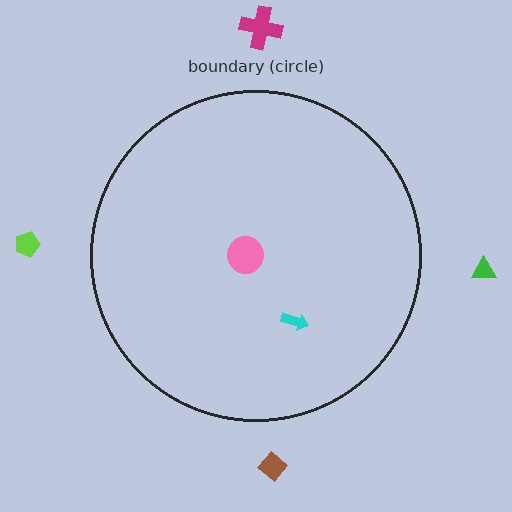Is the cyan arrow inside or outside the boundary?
Inside.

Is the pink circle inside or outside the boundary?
Inside.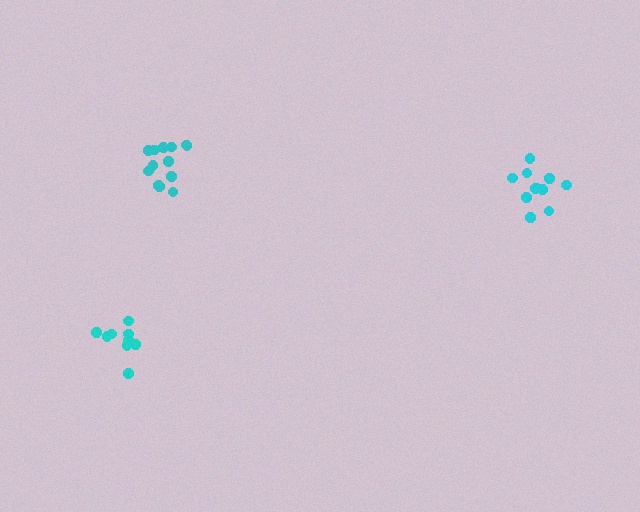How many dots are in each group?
Group 1: 9 dots, Group 2: 11 dots, Group 3: 13 dots (33 total).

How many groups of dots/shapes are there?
There are 3 groups.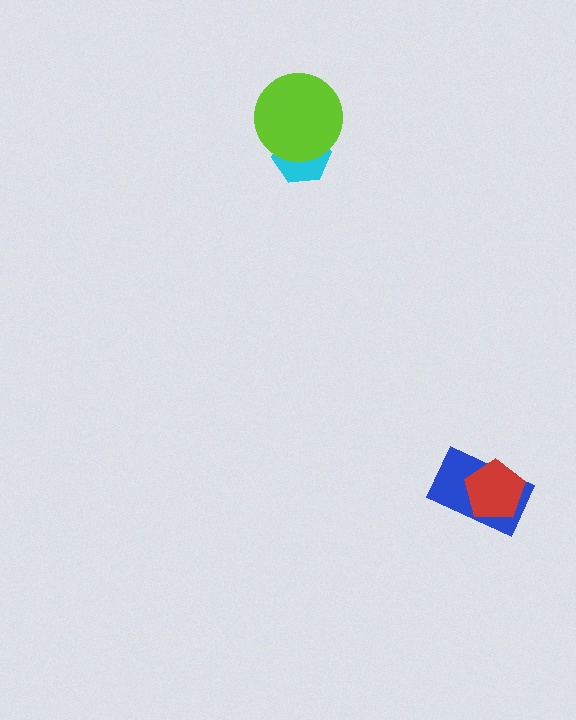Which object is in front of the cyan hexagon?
The lime circle is in front of the cyan hexagon.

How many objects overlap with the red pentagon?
1 object overlaps with the red pentagon.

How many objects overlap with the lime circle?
1 object overlaps with the lime circle.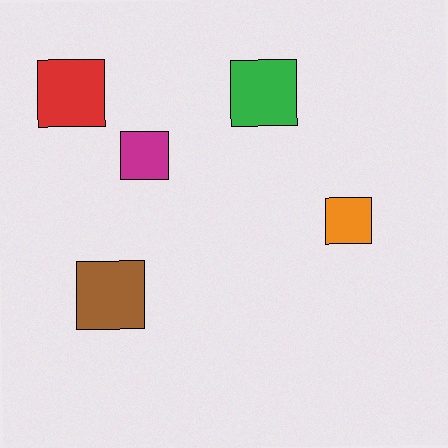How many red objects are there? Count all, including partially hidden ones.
There is 1 red object.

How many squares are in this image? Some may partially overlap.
There are 5 squares.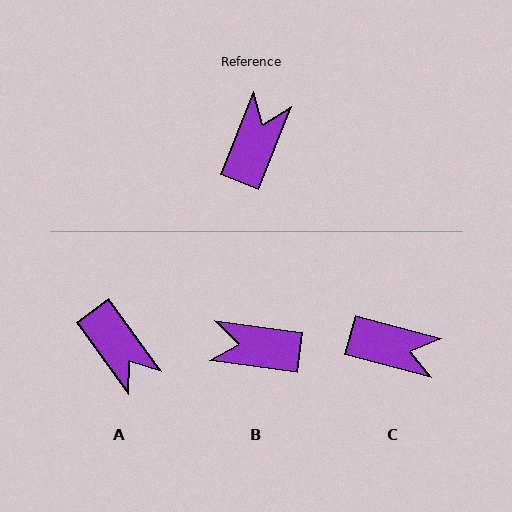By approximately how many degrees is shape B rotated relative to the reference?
Approximately 104 degrees counter-clockwise.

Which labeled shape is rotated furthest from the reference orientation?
A, about 123 degrees away.